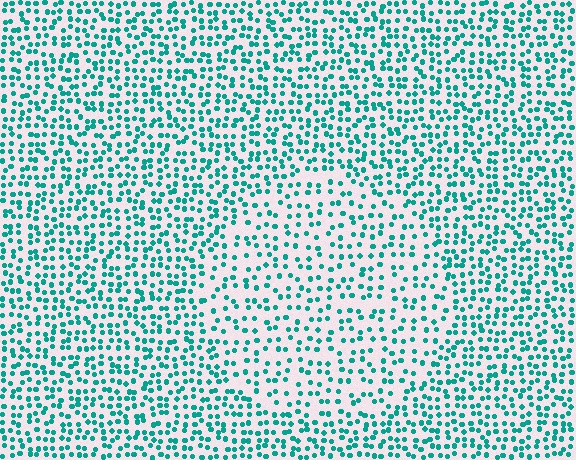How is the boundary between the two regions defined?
The boundary is defined by a change in element density (approximately 1.6x ratio). All elements are the same color, size, and shape.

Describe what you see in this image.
The image contains small teal elements arranged at two different densities. A circle-shaped region is visible where the elements are less densely packed than the surrounding area.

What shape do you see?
I see a circle.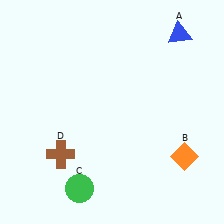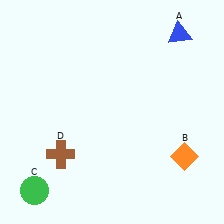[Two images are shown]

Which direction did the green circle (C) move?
The green circle (C) moved left.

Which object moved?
The green circle (C) moved left.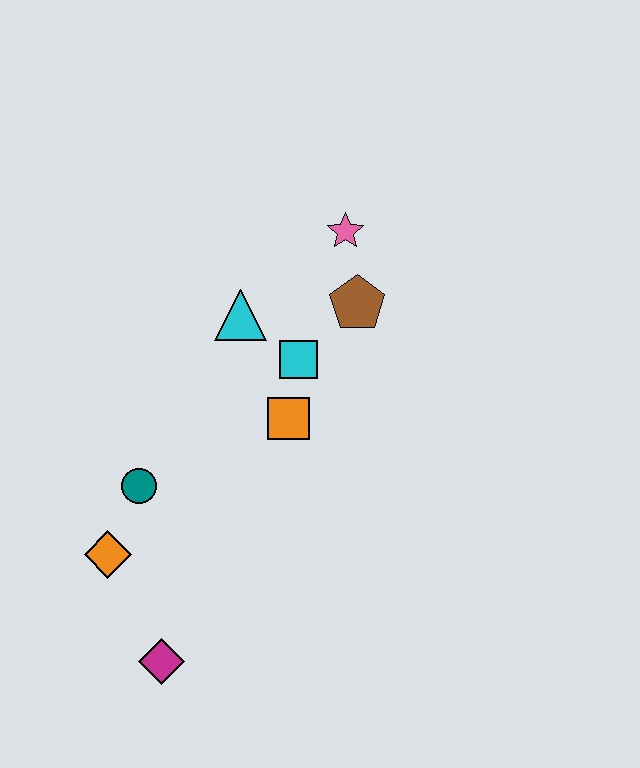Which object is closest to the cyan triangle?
The cyan square is closest to the cyan triangle.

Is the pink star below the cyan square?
No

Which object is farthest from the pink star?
The magenta diamond is farthest from the pink star.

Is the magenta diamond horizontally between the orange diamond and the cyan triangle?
Yes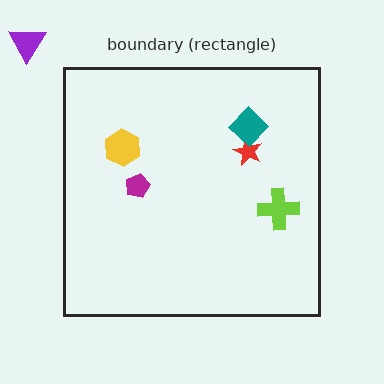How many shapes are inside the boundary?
5 inside, 1 outside.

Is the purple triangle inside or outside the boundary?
Outside.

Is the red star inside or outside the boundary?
Inside.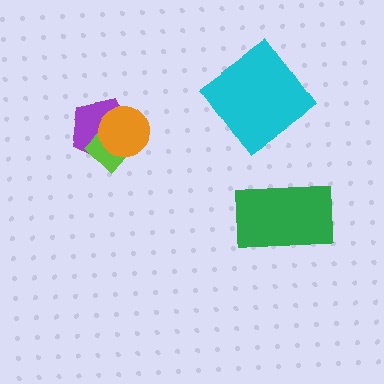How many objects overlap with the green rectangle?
0 objects overlap with the green rectangle.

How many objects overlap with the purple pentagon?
2 objects overlap with the purple pentagon.